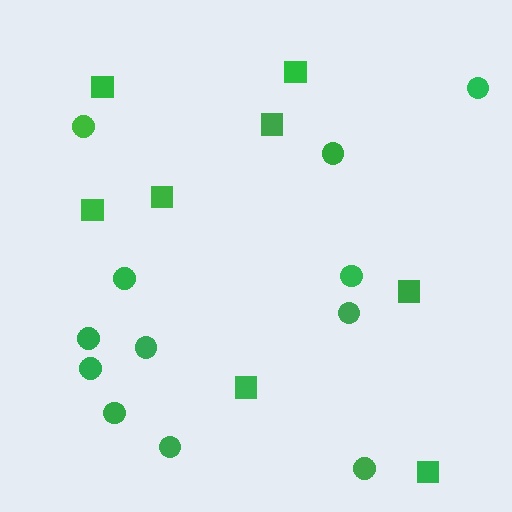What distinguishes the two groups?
There are 2 groups: one group of circles (12) and one group of squares (8).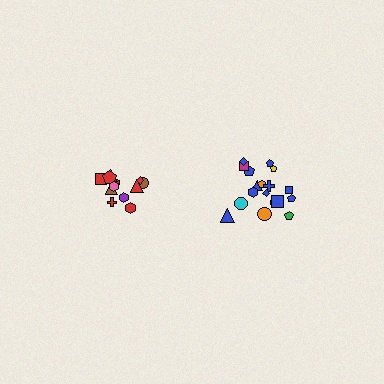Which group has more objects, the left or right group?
The right group.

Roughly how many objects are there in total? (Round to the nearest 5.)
Roughly 30 objects in total.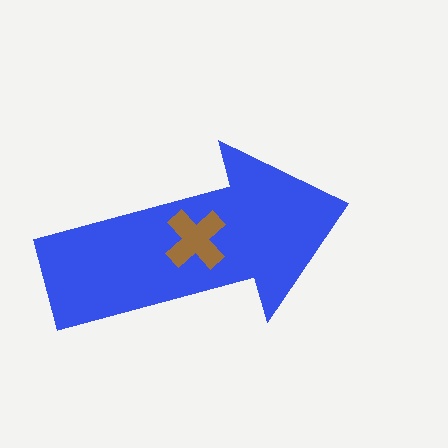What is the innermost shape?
The brown cross.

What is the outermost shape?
The blue arrow.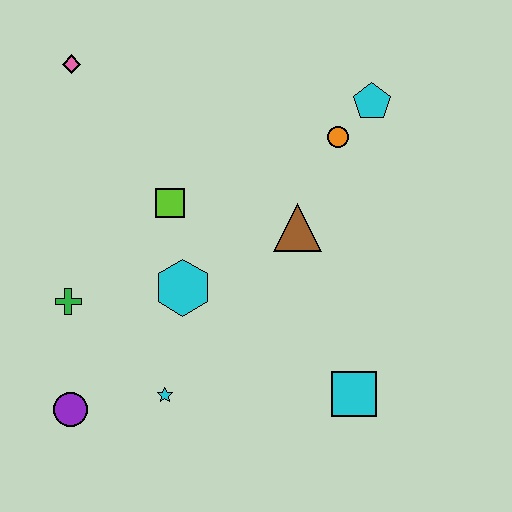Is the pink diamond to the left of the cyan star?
Yes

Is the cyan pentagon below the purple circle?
No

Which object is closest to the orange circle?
The cyan pentagon is closest to the orange circle.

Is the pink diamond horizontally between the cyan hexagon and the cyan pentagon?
No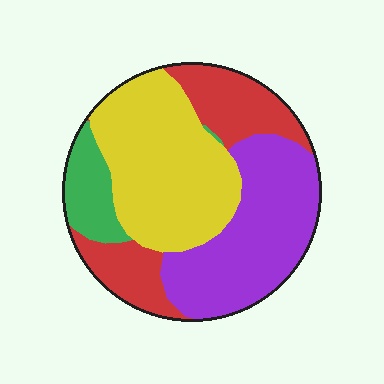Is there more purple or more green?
Purple.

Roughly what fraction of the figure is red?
Red takes up about one quarter (1/4) of the figure.